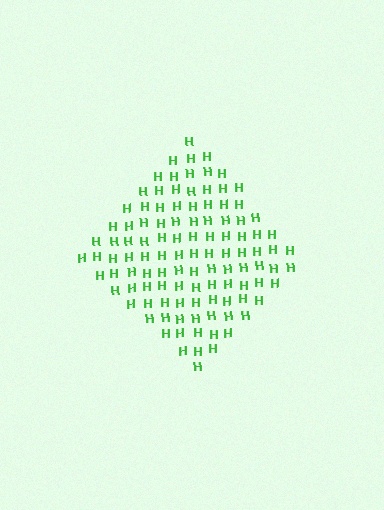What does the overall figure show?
The overall figure shows a diamond.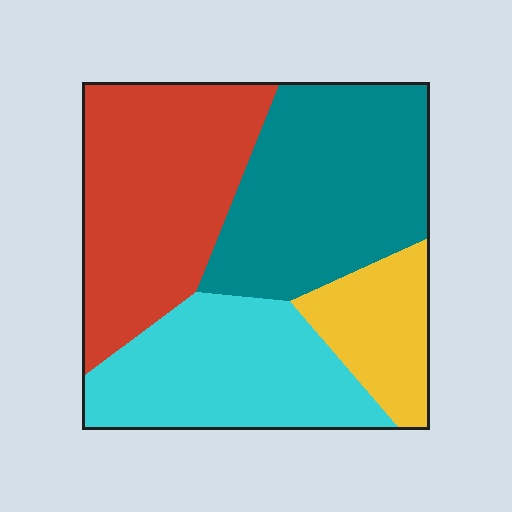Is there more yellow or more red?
Red.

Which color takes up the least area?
Yellow, at roughly 15%.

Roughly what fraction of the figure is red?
Red takes up about one third (1/3) of the figure.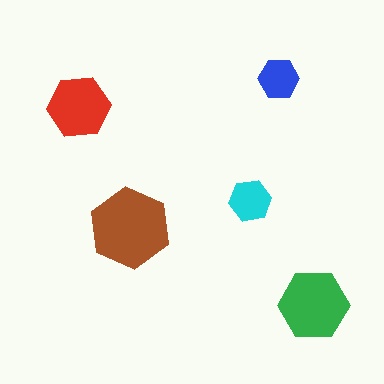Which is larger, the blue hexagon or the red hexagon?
The red one.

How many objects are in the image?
There are 5 objects in the image.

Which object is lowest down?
The green hexagon is bottommost.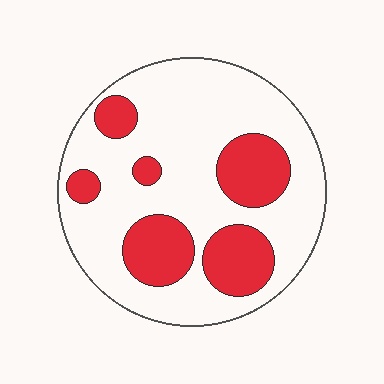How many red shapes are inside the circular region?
6.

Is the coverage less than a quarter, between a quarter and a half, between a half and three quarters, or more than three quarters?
Between a quarter and a half.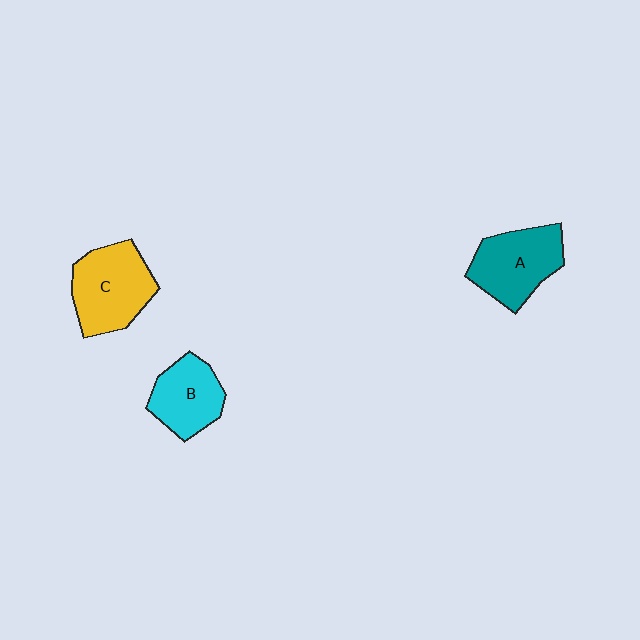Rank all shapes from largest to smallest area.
From largest to smallest: C (yellow), A (teal), B (cyan).